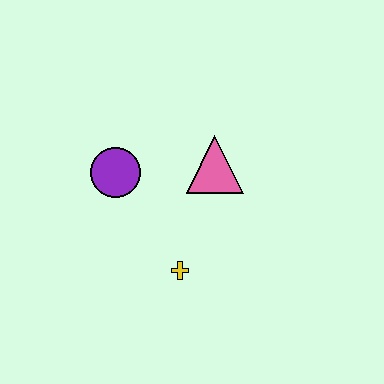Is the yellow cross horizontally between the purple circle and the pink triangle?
Yes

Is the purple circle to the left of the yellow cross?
Yes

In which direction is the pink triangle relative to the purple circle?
The pink triangle is to the right of the purple circle.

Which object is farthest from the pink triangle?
The yellow cross is farthest from the pink triangle.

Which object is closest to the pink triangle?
The purple circle is closest to the pink triangle.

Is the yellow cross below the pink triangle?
Yes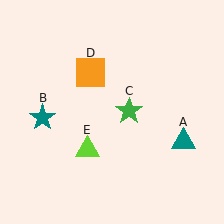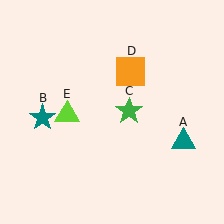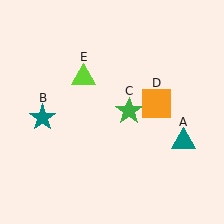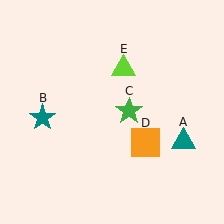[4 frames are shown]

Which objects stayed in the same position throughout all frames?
Teal triangle (object A) and teal star (object B) and green star (object C) remained stationary.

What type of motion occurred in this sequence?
The orange square (object D), lime triangle (object E) rotated clockwise around the center of the scene.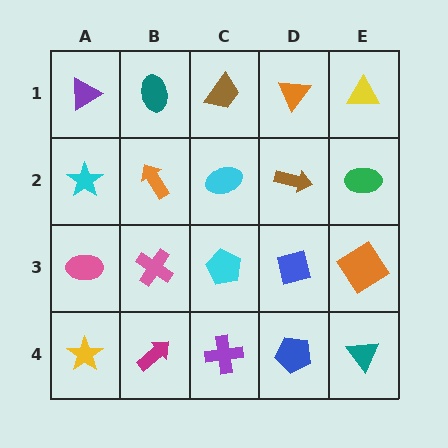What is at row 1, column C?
A brown trapezoid.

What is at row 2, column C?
A cyan ellipse.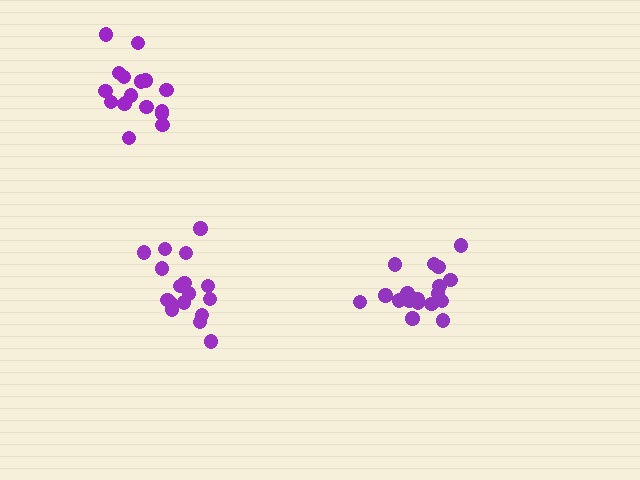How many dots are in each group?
Group 1: 17 dots, Group 2: 17 dots, Group 3: 18 dots (52 total).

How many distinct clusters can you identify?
There are 3 distinct clusters.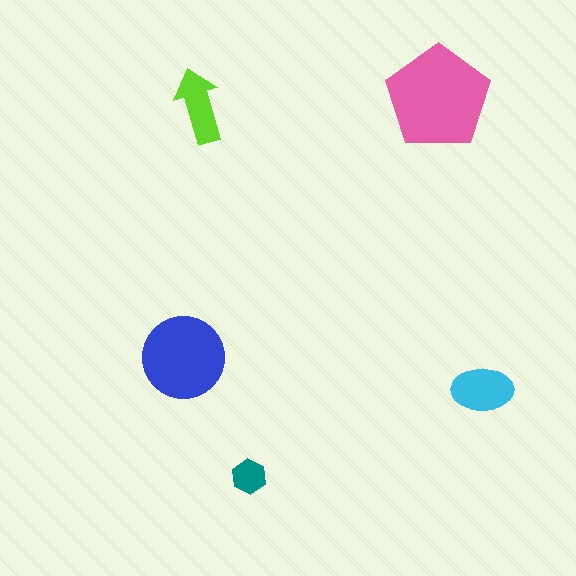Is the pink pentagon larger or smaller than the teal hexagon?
Larger.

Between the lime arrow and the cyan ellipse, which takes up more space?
The cyan ellipse.